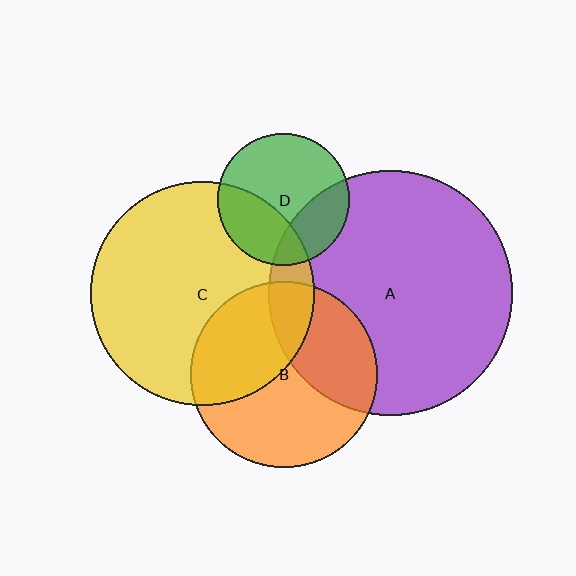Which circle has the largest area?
Circle A (purple).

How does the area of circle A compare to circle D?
Approximately 3.4 times.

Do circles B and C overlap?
Yes.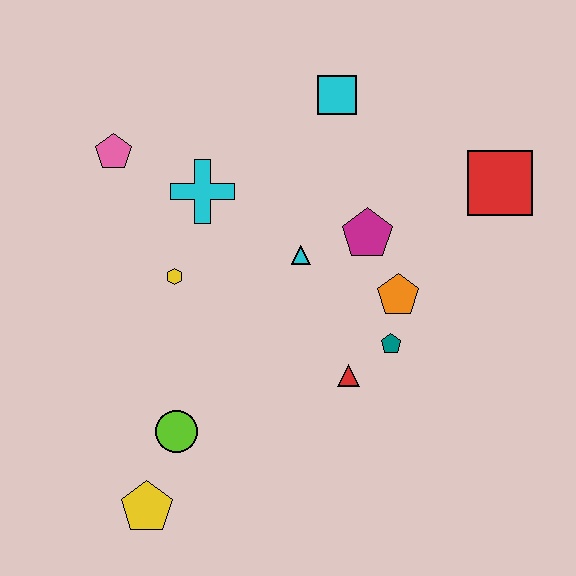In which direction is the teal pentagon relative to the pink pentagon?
The teal pentagon is to the right of the pink pentagon.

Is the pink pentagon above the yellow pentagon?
Yes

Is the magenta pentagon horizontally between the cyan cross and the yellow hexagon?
No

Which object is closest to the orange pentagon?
The teal pentagon is closest to the orange pentagon.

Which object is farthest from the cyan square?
The yellow pentagon is farthest from the cyan square.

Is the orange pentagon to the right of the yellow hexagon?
Yes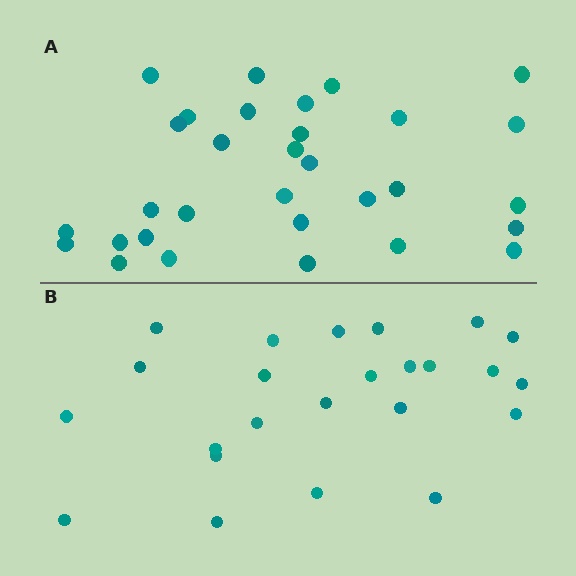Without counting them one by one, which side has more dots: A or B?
Region A (the top region) has more dots.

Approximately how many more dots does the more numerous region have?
Region A has roughly 8 or so more dots than region B.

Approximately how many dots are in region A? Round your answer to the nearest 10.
About 30 dots. (The exact count is 31, which rounds to 30.)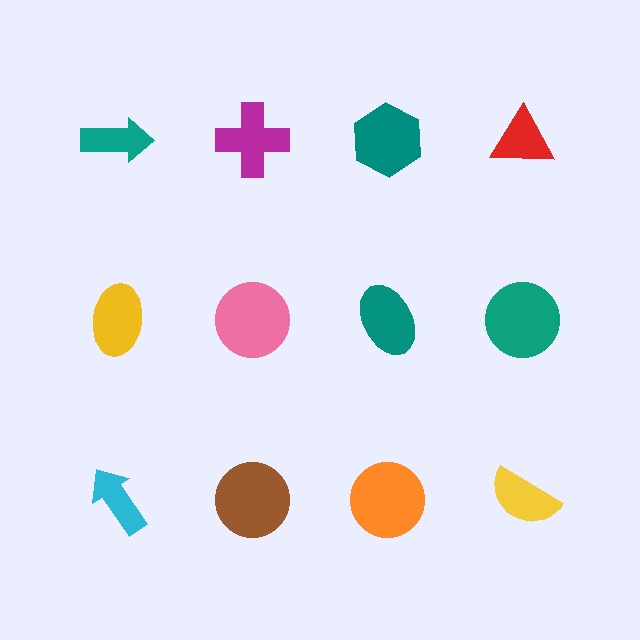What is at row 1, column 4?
A red triangle.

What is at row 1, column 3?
A teal hexagon.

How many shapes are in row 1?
4 shapes.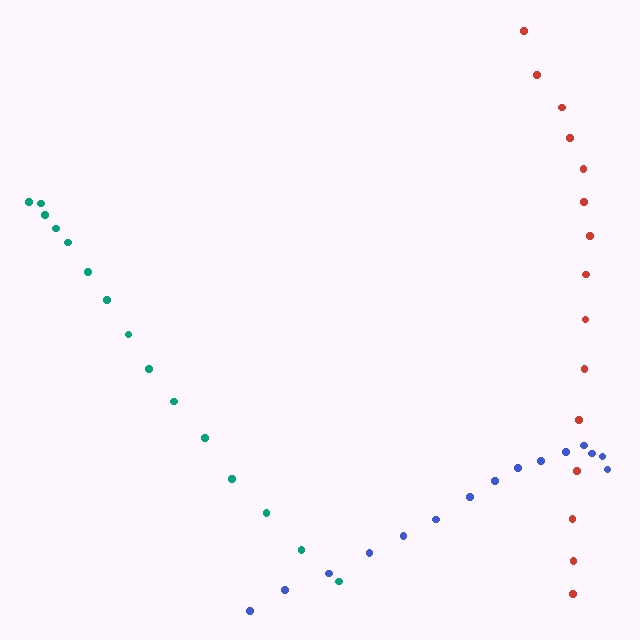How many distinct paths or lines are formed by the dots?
There are 3 distinct paths.